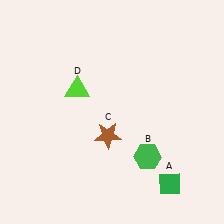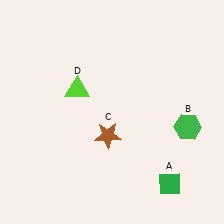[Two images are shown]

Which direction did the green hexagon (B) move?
The green hexagon (B) moved right.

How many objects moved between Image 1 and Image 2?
1 object moved between the two images.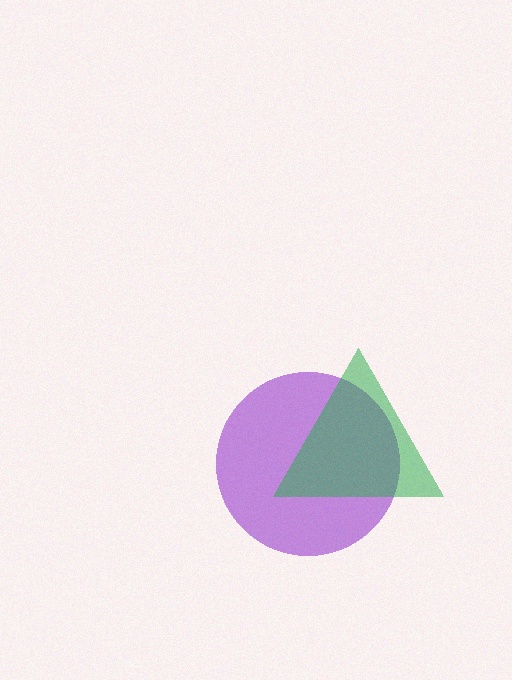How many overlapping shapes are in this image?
There are 2 overlapping shapes in the image.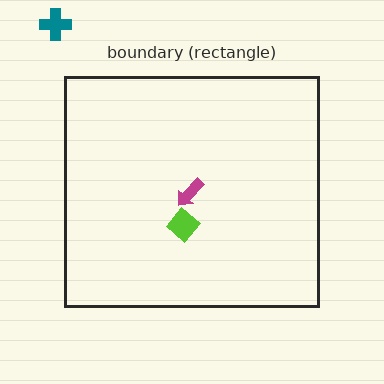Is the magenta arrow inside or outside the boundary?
Inside.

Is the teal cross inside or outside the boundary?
Outside.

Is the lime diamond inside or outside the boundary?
Inside.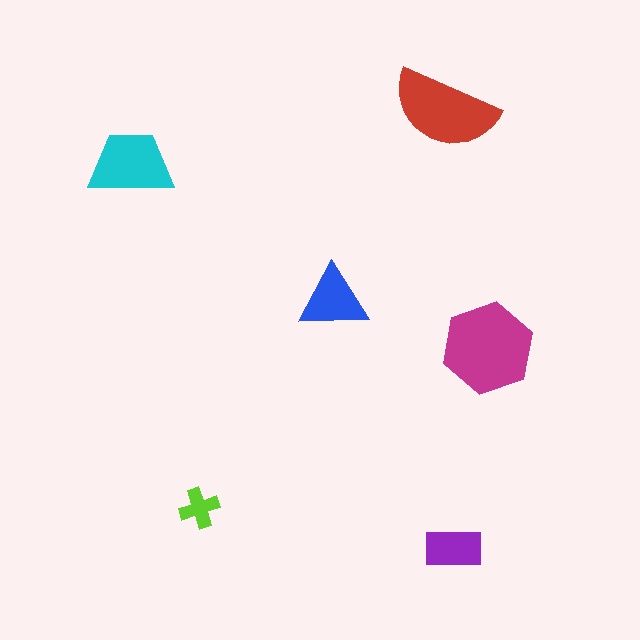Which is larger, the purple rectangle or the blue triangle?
The blue triangle.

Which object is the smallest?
The lime cross.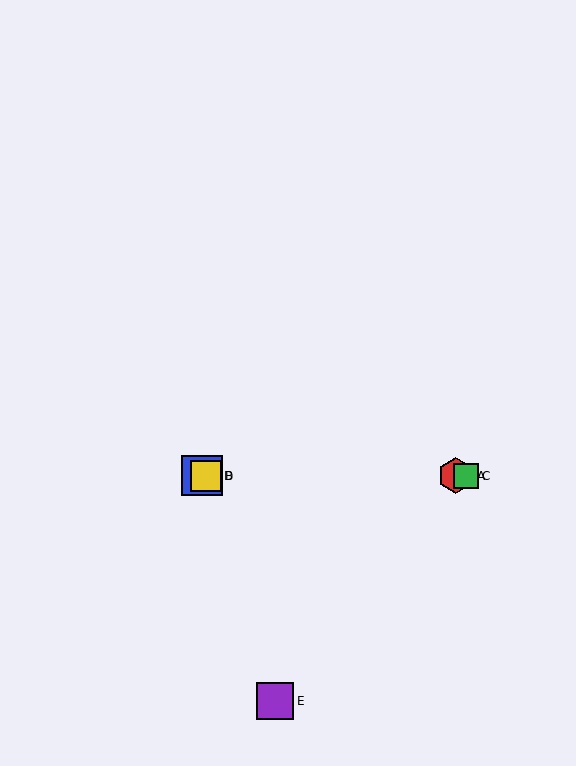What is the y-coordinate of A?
Object A is at y≈476.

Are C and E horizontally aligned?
No, C is at y≈476 and E is at y≈701.